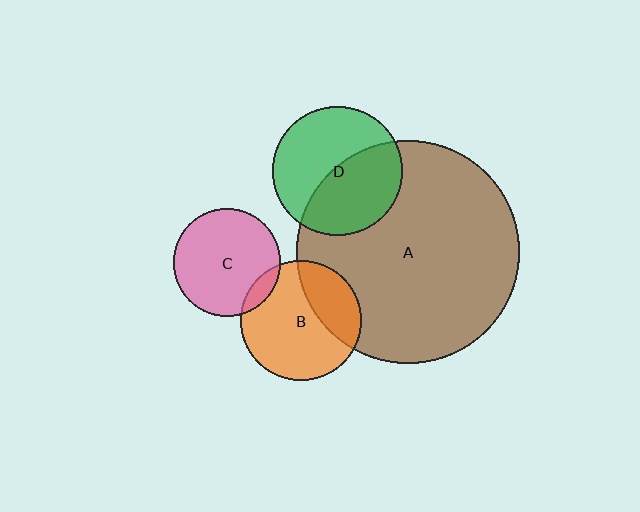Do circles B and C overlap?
Yes.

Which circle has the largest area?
Circle A (brown).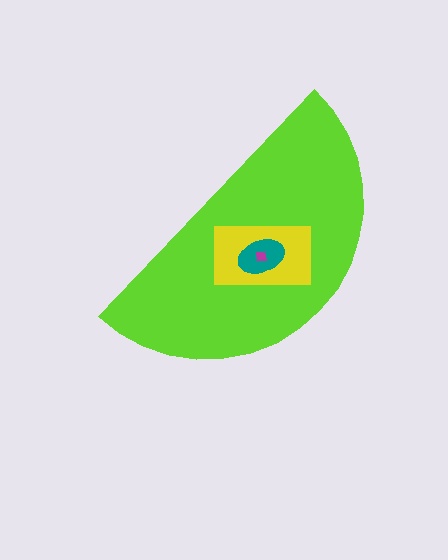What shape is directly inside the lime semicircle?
The yellow rectangle.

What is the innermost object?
The magenta square.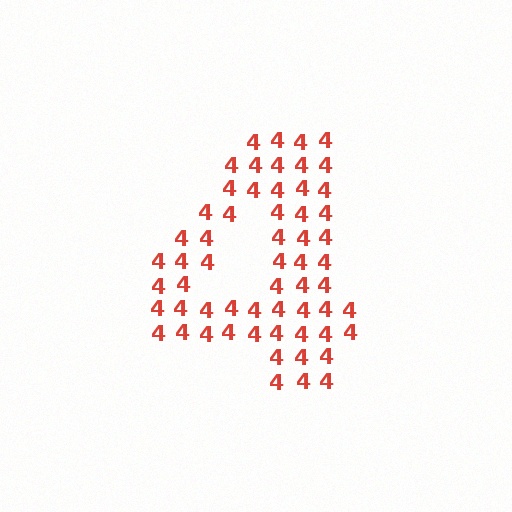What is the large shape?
The large shape is the digit 4.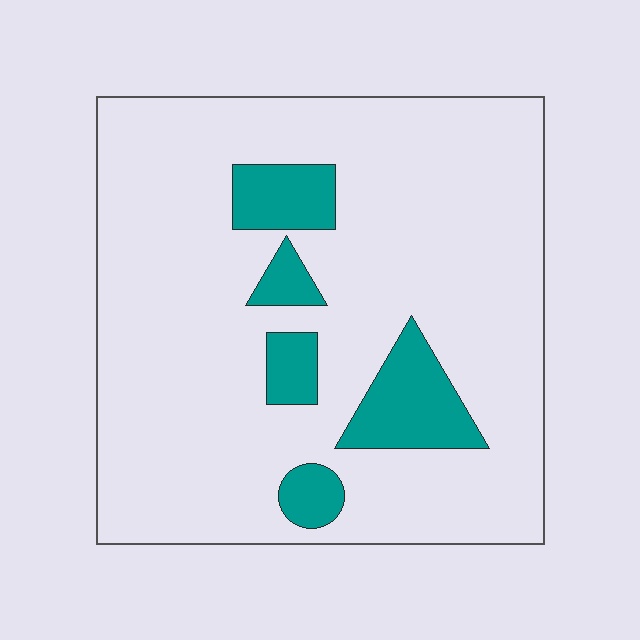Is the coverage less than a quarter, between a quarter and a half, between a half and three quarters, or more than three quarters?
Less than a quarter.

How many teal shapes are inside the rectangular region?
5.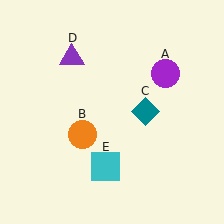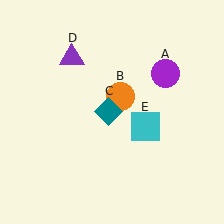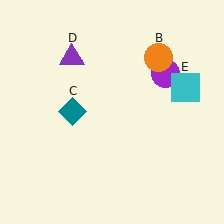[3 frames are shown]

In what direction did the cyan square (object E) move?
The cyan square (object E) moved up and to the right.